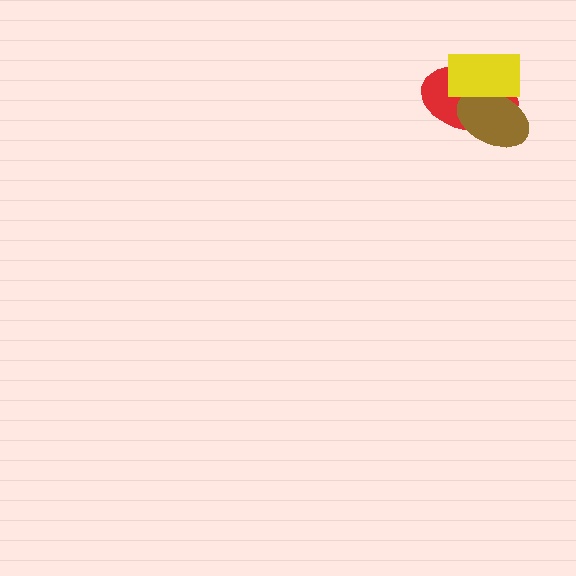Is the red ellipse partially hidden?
Yes, it is partially covered by another shape.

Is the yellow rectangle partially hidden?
No, no other shape covers it.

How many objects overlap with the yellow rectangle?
2 objects overlap with the yellow rectangle.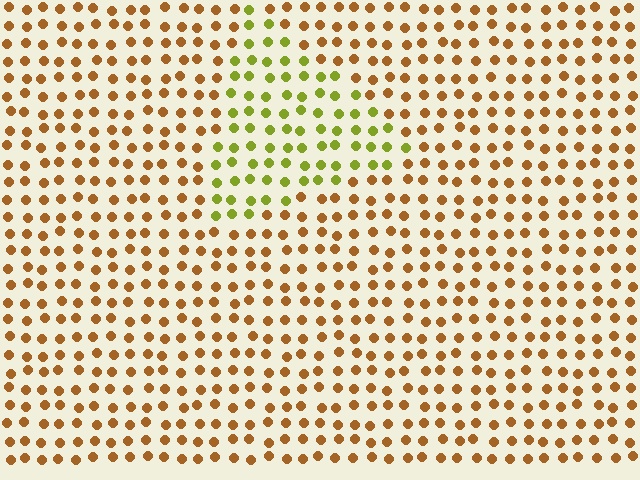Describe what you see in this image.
The image is filled with small brown elements in a uniform arrangement. A triangle-shaped region is visible where the elements are tinted to a slightly different hue, forming a subtle color boundary.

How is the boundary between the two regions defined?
The boundary is defined purely by a slight shift in hue (about 47 degrees). Spacing, size, and orientation are identical on both sides.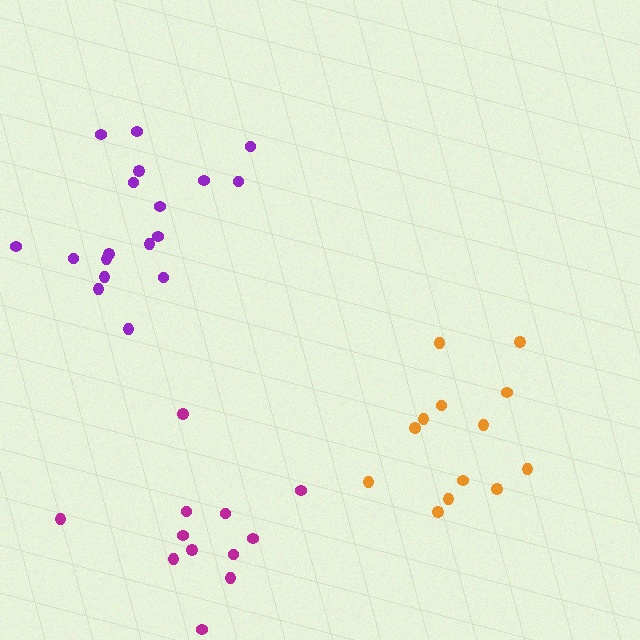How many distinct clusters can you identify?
There are 3 distinct clusters.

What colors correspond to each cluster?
The clusters are colored: orange, purple, magenta.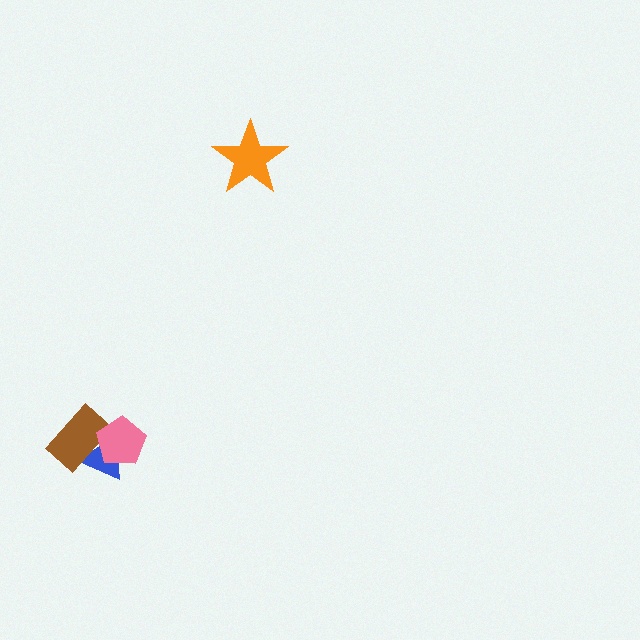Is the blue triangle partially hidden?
Yes, it is partially covered by another shape.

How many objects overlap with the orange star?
0 objects overlap with the orange star.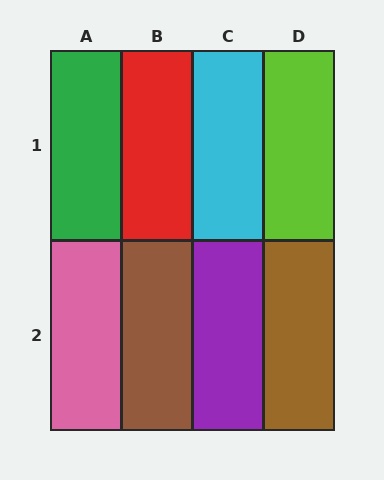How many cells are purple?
1 cell is purple.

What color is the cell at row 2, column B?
Brown.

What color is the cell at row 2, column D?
Brown.